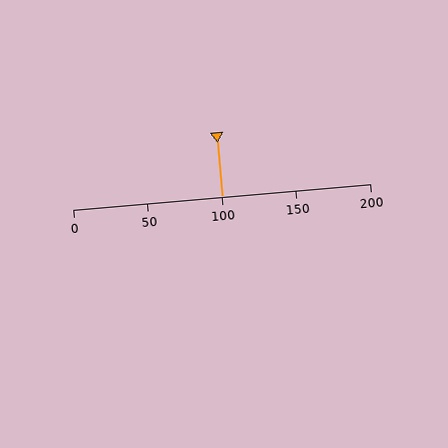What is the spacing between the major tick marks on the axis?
The major ticks are spaced 50 apart.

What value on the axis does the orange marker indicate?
The marker indicates approximately 100.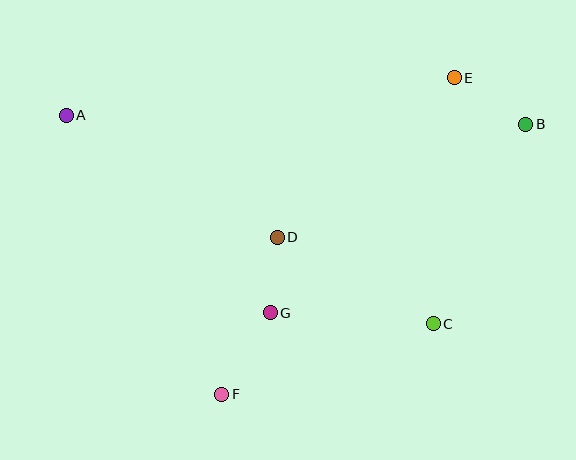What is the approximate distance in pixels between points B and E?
The distance between B and E is approximately 85 pixels.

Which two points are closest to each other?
Points D and G are closest to each other.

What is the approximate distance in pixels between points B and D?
The distance between B and D is approximately 273 pixels.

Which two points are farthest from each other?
Points A and B are farthest from each other.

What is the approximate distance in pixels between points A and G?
The distance between A and G is approximately 284 pixels.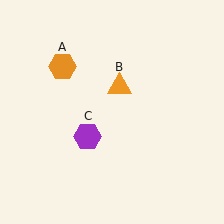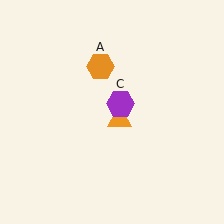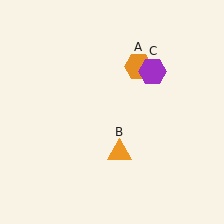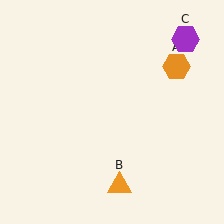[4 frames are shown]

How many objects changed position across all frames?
3 objects changed position: orange hexagon (object A), orange triangle (object B), purple hexagon (object C).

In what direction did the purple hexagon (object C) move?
The purple hexagon (object C) moved up and to the right.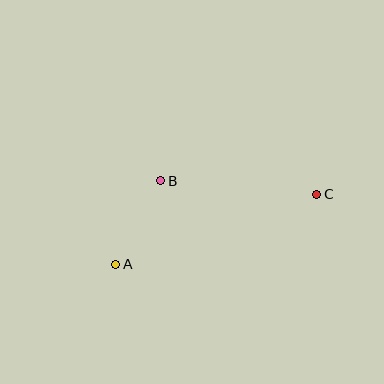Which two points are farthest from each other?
Points A and C are farthest from each other.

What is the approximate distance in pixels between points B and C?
The distance between B and C is approximately 156 pixels.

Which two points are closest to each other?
Points A and B are closest to each other.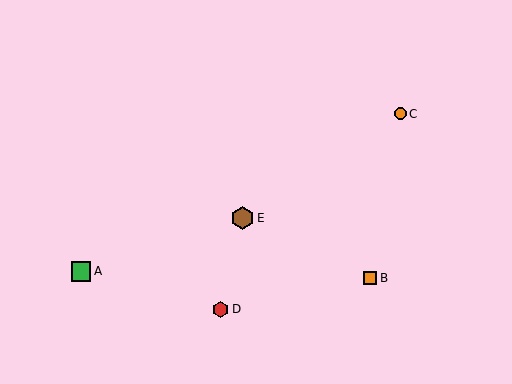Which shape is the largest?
The brown hexagon (labeled E) is the largest.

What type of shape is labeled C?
Shape C is an orange circle.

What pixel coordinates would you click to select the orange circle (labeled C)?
Click at (400, 114) to select the orange circle C.